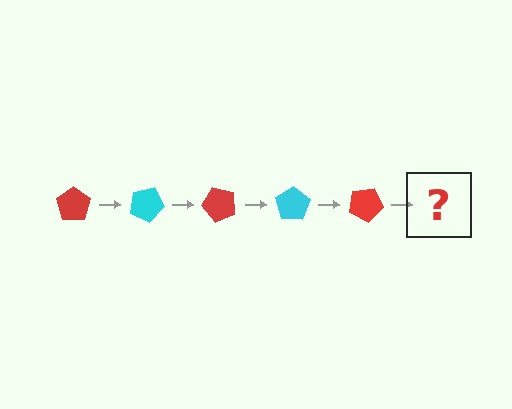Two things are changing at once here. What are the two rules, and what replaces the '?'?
The two rules are that it rotates 25 degrees each step and the color cycles through red and cyan. The '?' should be a cyan pentagon, rotated 125 degrees from the start.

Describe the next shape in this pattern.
It should be a cyan pentagon, rotated 125 degrees from the start.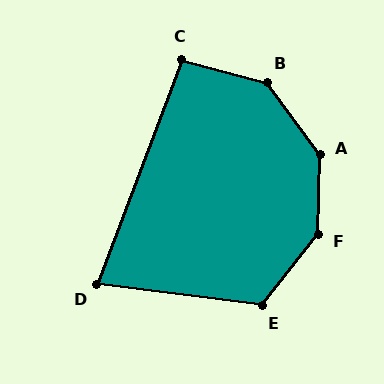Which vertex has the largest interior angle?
A, at approximately 143 degrees.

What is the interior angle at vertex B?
Approximately 141 degrees (obtuse).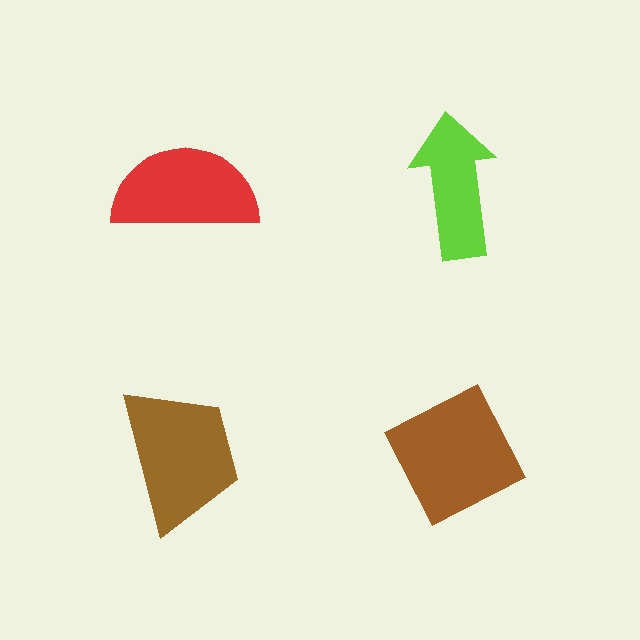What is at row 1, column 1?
A red semicircle.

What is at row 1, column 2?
A lime arrow.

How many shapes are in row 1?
2 shapes.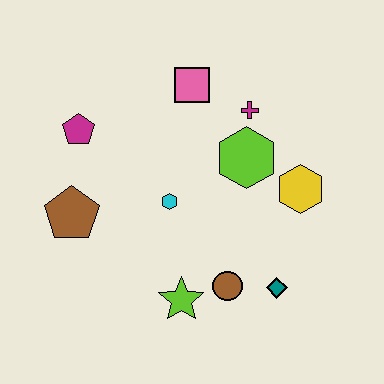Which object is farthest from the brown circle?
The magenta pentagon is farthest from the brown circle.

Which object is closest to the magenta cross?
The lime hexagon is closest to the magenta cross.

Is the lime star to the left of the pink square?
Yes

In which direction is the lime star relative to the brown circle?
The lime star is to the left of the brown circle.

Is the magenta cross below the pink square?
Yes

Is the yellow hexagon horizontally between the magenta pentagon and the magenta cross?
No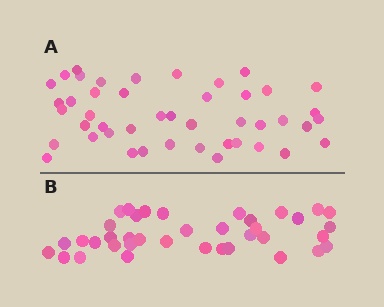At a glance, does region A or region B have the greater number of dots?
Region A (the top region) has more dots.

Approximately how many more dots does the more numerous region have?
Region A has roughly 8 or so more dots than region B.